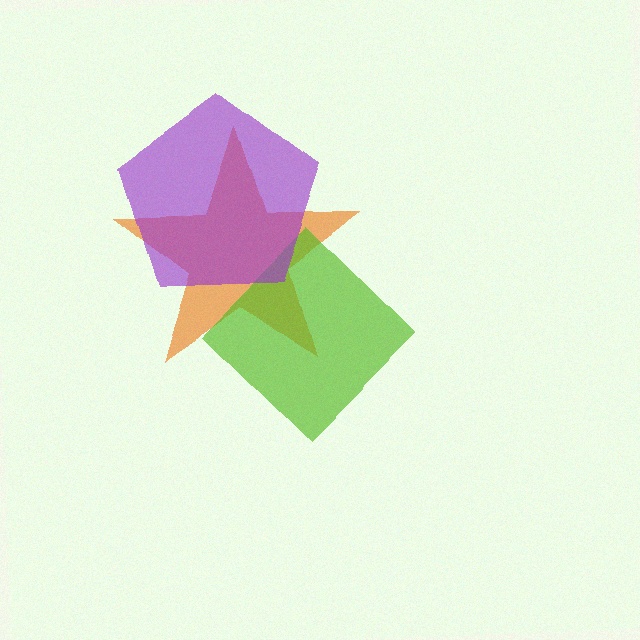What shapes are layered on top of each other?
The layered shapes are: an orange star, a lime diamond, a purple pentagon.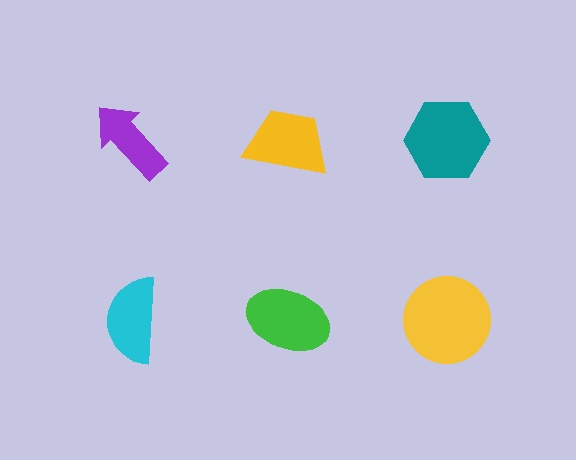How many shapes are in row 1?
3 shapes.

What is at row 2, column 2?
A green ellipse.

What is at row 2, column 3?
A yellow circle.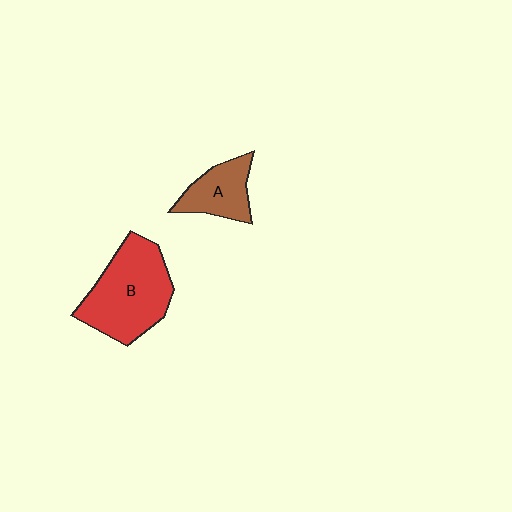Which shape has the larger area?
Shape B (red).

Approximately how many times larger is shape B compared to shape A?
Approximately 2.0 times.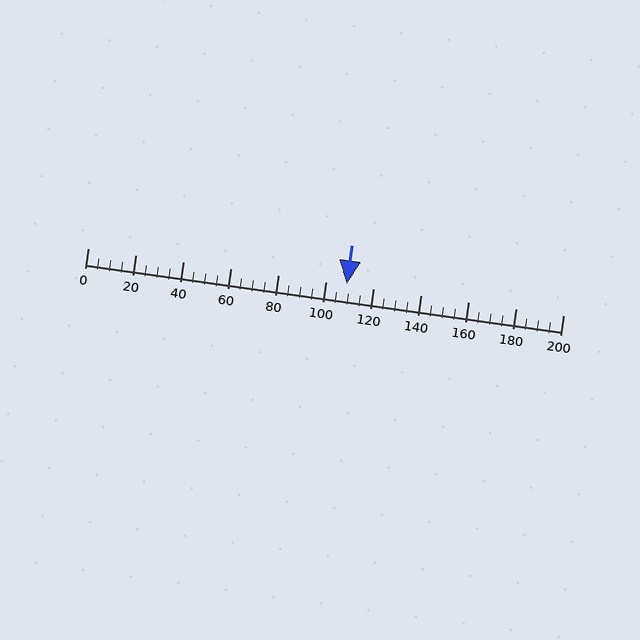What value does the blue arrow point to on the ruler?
The blue arrow points to approximately 109.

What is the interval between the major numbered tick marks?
The major tick marks are spaced 20 units apart.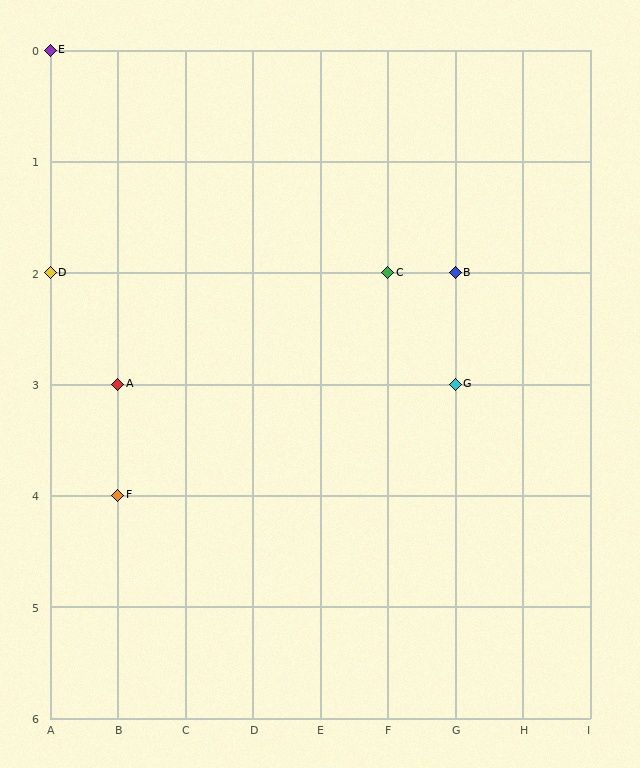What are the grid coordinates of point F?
Point F is at grid coordinates (B, 4).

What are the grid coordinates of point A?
Point A is at grid coordinates (B, 3).